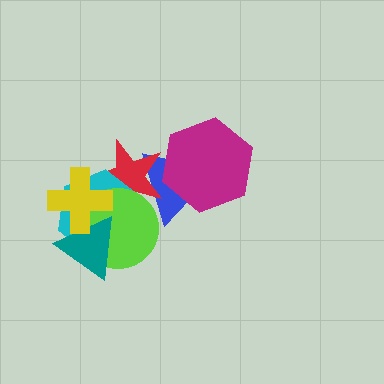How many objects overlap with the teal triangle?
3 objects overlap with the teal triangle.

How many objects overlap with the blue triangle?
3 objects overlap with the blue triangle.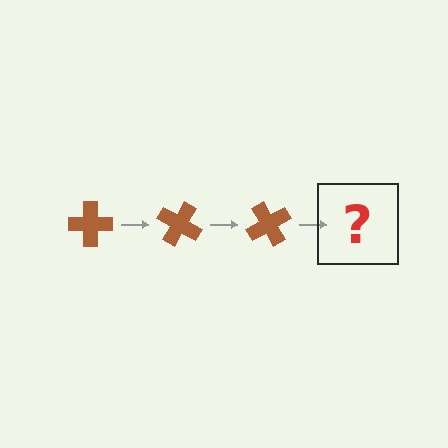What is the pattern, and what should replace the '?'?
The pattern is that the cross rotates 30 degrees each step. The '?' should be a brown cross rotated 90 degrees.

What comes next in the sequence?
The next element should be a brown cross rotated 90 degrees.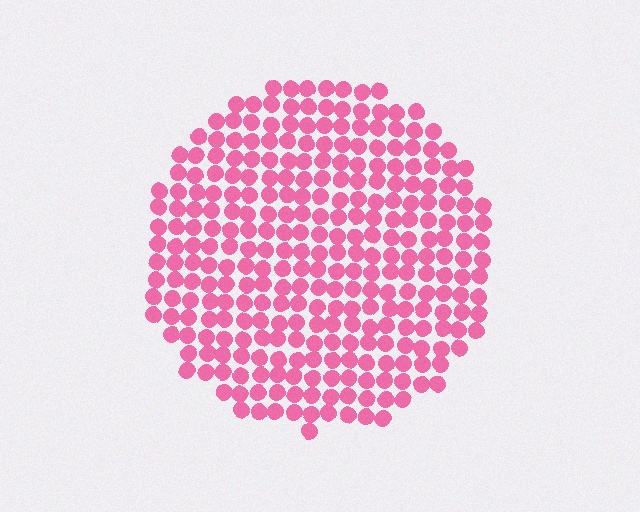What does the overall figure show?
The overall figure shows a circle.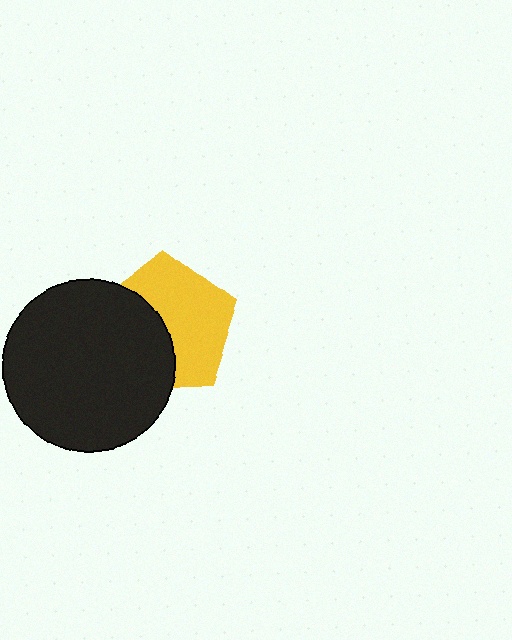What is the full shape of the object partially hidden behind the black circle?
The partially hidden object is a yellow pentagon.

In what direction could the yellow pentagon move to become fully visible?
The yellow pentagon could move right. That would shift it out from behind the black circle entirely.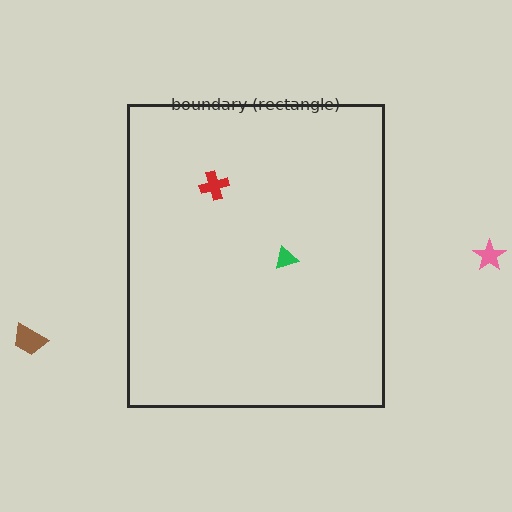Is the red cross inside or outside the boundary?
Inside.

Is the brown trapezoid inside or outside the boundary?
Outside.